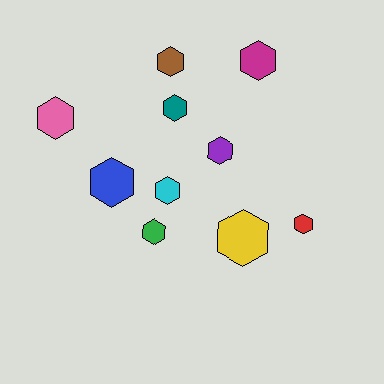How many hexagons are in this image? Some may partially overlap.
There are 10 hexagons.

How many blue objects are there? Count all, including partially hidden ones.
There is 1 blue object.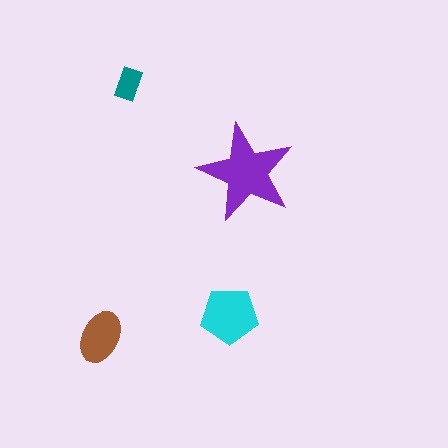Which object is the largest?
The purple star.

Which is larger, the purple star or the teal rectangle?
The purple star.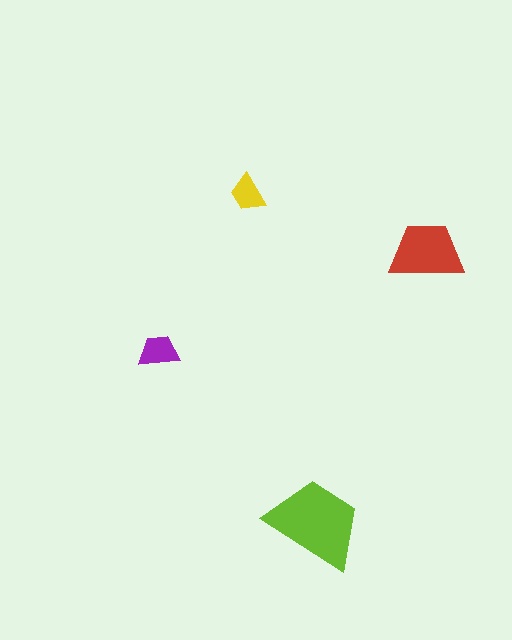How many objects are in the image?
There are 4 objects in the image.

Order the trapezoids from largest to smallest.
the lime one, the red one, the purple one, the yellow one.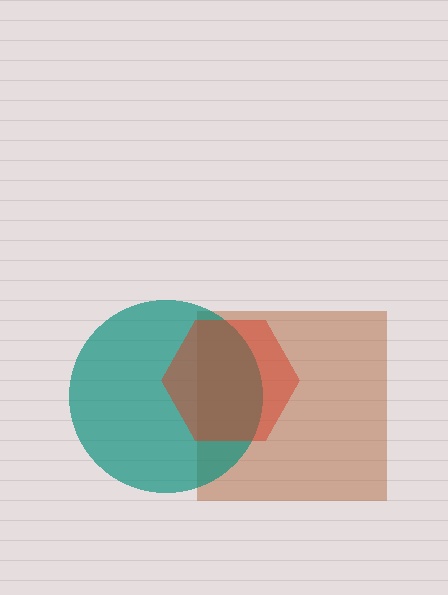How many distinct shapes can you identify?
There are 3 distinct shapes: a brown square, a teal circle, a red hexagon.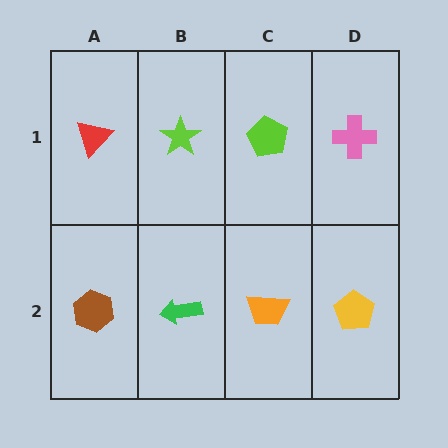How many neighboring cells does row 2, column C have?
3.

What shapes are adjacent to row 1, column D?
A yellow pentagon (row 2, column D), a lime pentagon (row 1, column C).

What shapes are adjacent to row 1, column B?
A green arrow (row 2, column B), a red triangle (row 1, column A), a lime pentagon (row 1, column C).